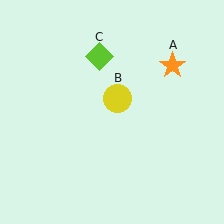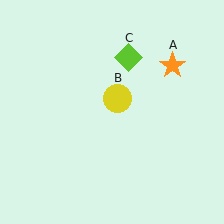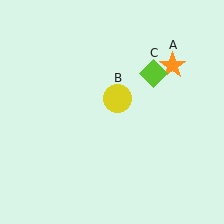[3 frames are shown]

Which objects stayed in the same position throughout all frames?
Orange star (object A) and yellow circle (object B) remained stationary.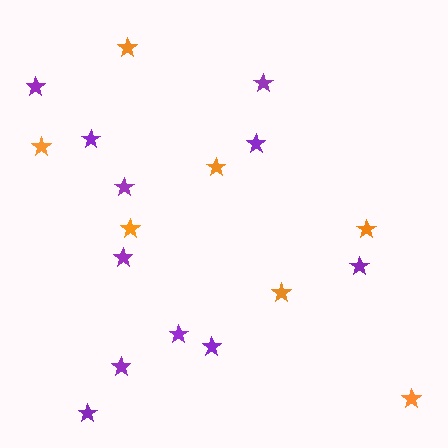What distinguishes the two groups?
There are 2 groups: one group of purple stars (11) and one group of orange stars (7).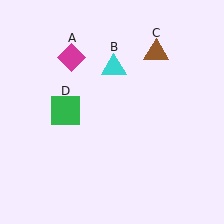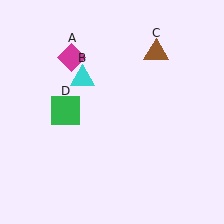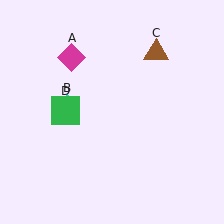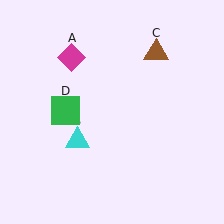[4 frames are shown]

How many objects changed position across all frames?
1 object changed position: cyan triangle (object B).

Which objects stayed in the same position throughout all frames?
Magenta diamond (object A) and brown triangle (object C) and green square (object D) remained stationary.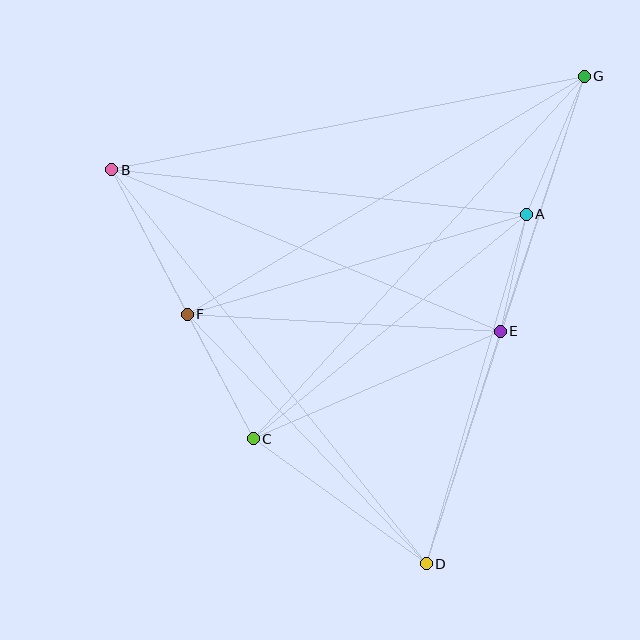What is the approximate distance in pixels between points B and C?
The distance between B and C is approximately 304 pixels.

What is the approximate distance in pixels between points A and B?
The distance between A and B is approximately 417 pixels.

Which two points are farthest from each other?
Points D and G are farthest from each other.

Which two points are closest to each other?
Points A and E are closest to each other.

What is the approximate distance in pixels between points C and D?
The distance between C and D is approximately 214 pixels.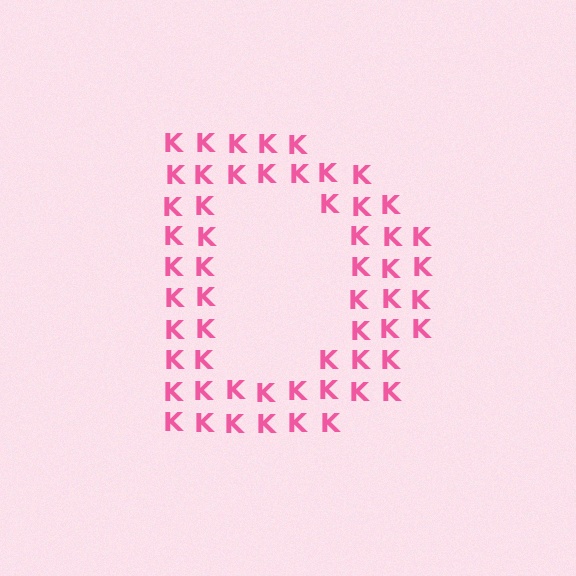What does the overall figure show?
The overall figure shows the letter D.